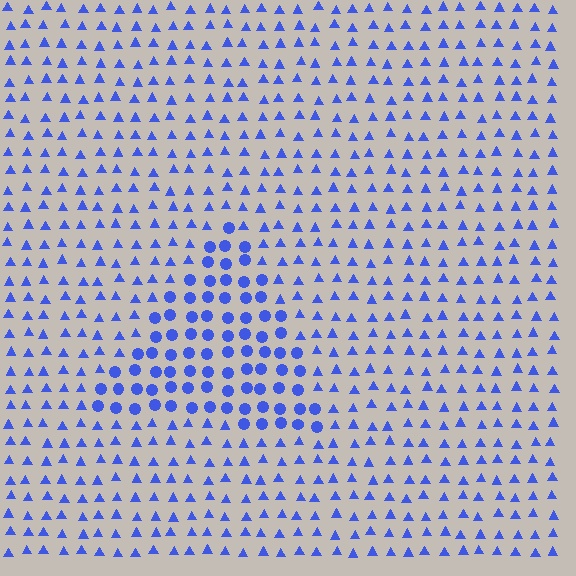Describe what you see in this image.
The image is filled with small blue elements arranged in a uniform grid. A triangle-shaped region contains circles, while the surrounding area contains triangles. The boundary is defined purely by the change in element shape.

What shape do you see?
I see a triangle.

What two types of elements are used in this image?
The image uses circles inside the triangle region and triangles outside it.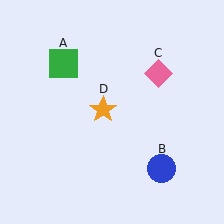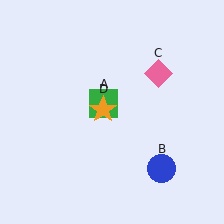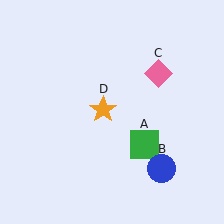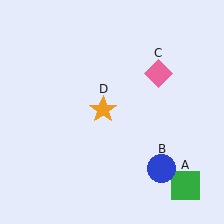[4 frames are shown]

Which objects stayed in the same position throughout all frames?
Blue circle (object B) and pink diamond (object C) and orange star (object D) remained stationary.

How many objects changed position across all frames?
1 object changed position: green square (object A).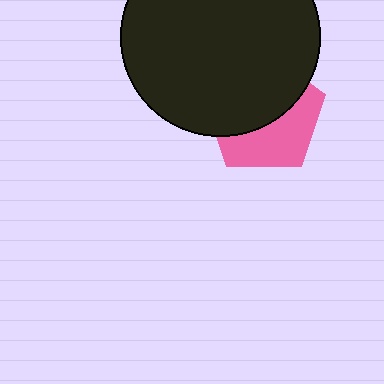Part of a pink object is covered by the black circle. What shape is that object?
It is a pentagon.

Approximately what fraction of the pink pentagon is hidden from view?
Roughly 55% of the pink pentagon is hidden behind the black circle.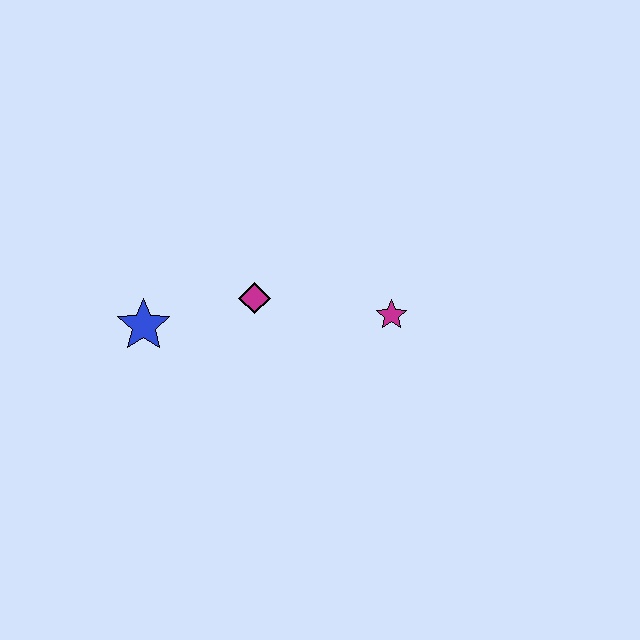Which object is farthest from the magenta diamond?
The magenta star is farthest from the magenta diamond.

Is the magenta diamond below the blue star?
No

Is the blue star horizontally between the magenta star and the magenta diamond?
No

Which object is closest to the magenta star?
The magenta diamond is closest to the magenta star.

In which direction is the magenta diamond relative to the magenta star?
The magenta diamond is to the left of the magenta star.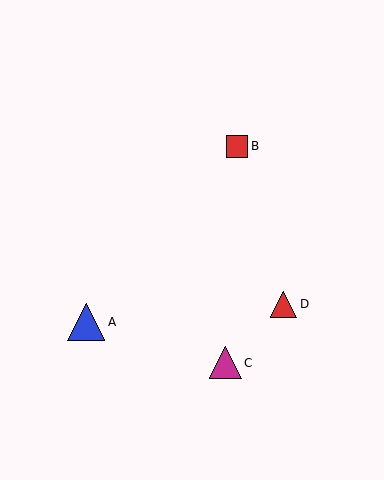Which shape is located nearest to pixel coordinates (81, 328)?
The blue triangle (labeled A) at (86, 322) is nearest to that location.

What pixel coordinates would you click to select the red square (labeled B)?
Click at (237, 146) to select the red square B.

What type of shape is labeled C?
Shape C is a magenta triangle.